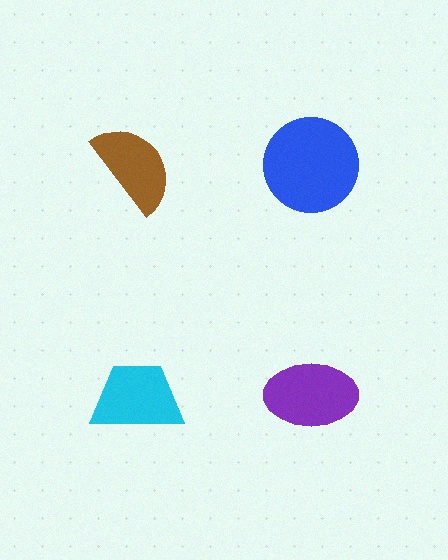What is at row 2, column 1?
A cyan trapezoid.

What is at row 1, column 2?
A blue circle.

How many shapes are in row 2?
2 shapes.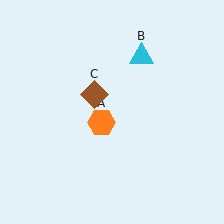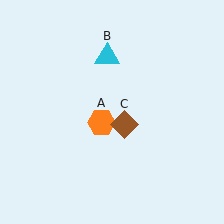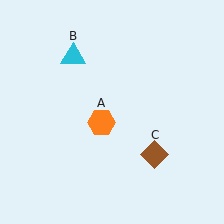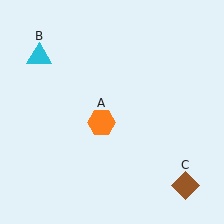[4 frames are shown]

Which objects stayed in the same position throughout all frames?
Orange hexagon (object A) remained stationary.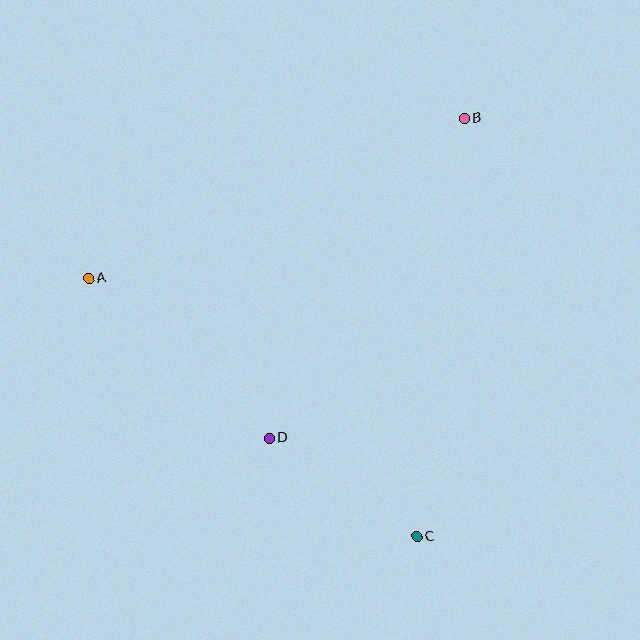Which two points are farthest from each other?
Points B and C are farthest from each other.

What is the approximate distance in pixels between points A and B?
The distance between A and B is approximately 408 pixels.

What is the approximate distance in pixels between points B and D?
The distance between B and D is approximately 375 pixels.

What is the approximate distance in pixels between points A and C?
The distance between A and C is approximately 417 pixels.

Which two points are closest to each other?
Points C and D are closest to each other.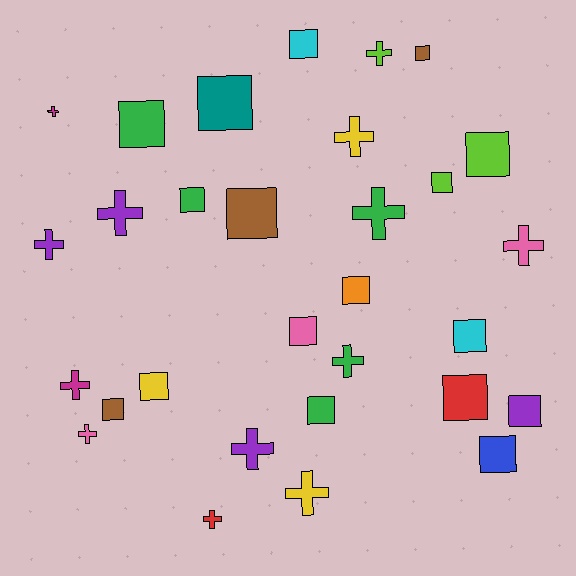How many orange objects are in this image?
There is 1 orange object.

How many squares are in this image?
There are 17 squares.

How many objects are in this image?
There are 30 objects.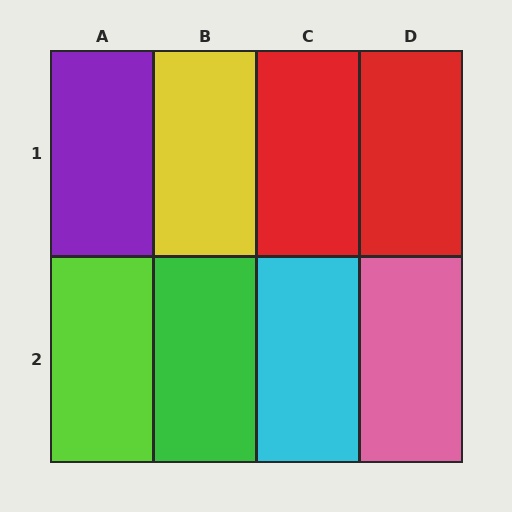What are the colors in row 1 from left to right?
Purple, yellow, red, red.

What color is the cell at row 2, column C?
Cyan.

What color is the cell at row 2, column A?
Lime.